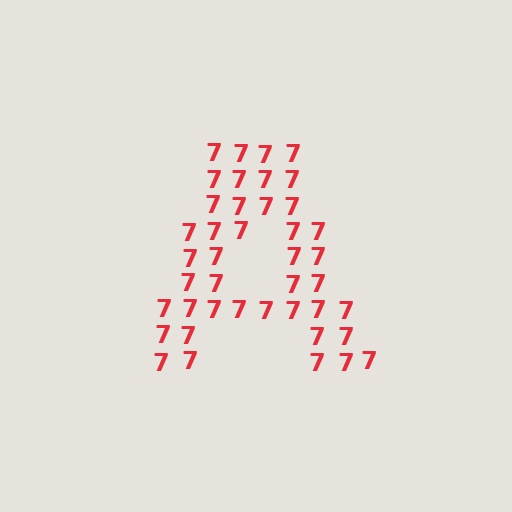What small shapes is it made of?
It is made of small digit 7's.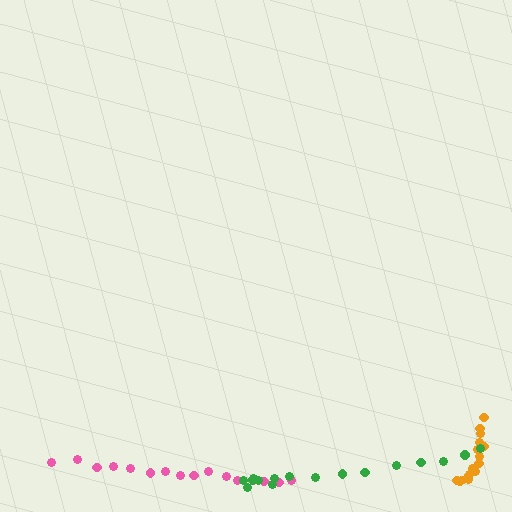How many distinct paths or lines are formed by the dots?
There are 3 distinct paths.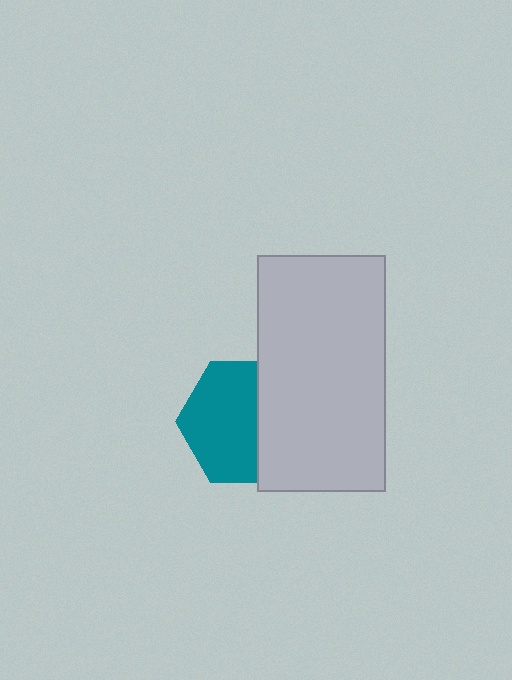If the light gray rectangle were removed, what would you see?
You would see the complete teal hexagon.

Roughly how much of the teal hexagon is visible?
About half of it is visible (roughly 61%).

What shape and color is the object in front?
The object in front is a light gray rectangle.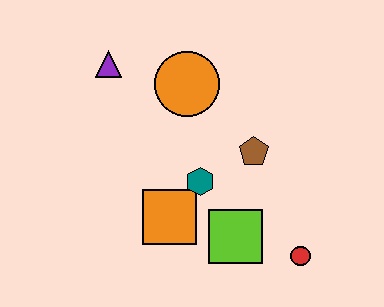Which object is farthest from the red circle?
The purple triangle is farthest from the red circle.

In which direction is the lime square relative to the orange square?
The lime square is to the right of the orange square.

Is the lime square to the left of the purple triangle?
No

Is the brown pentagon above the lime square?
Yes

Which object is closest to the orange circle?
The purple triangle is closest to the orange circle.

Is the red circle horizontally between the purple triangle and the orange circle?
No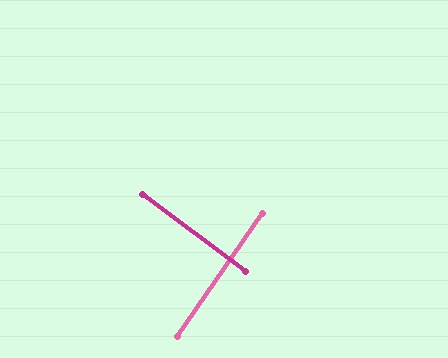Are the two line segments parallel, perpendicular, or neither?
Perpendicular — they meet at approximately 88°.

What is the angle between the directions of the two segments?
Approximately 88 degrees.